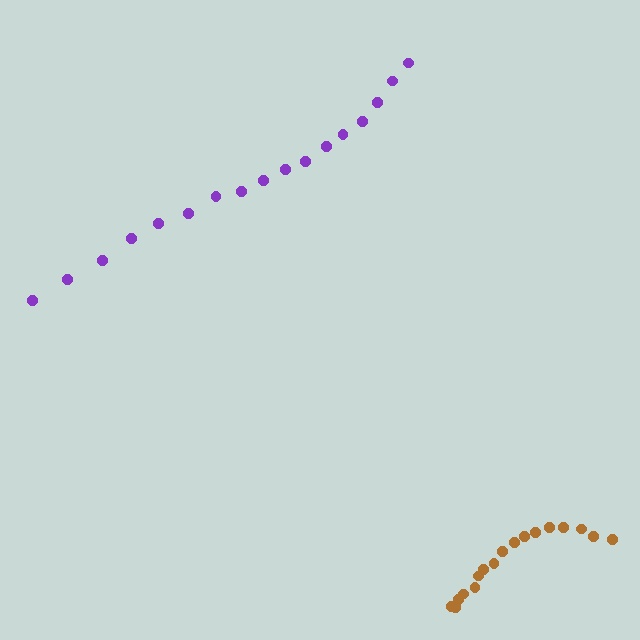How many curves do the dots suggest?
There are 2 distinct paths.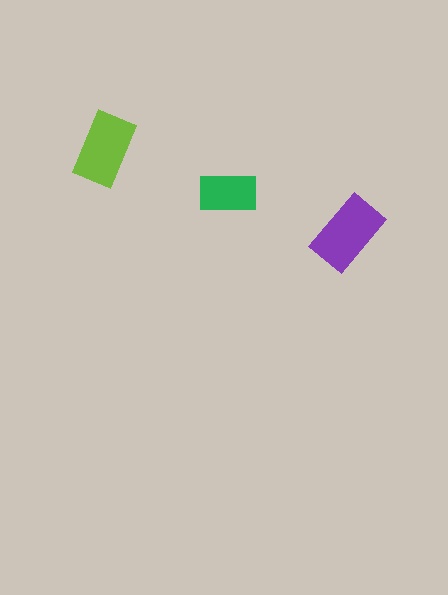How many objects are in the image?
There are 3 objects in the image.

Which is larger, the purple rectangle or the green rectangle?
The purple one.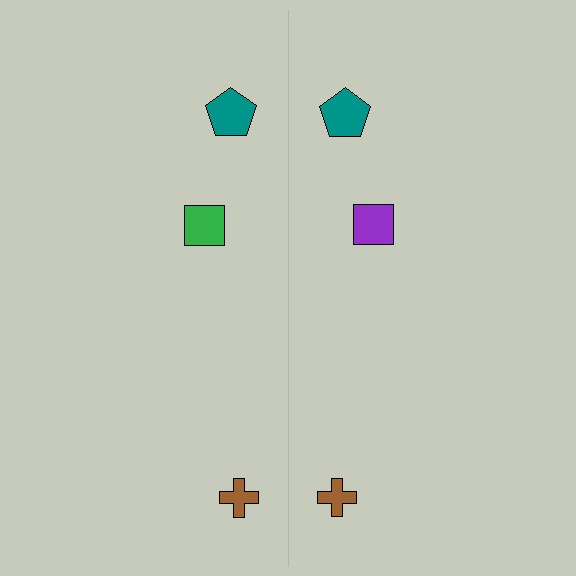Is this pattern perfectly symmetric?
No, the pattern is not perfectly symmetric. The purple square on the right side breaks the symmetry — its mirror counterpart is green.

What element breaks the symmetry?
The purple square on the right side breaks the symmetry — its mirror counterpart is green.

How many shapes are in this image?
There are 6 shapes in this image.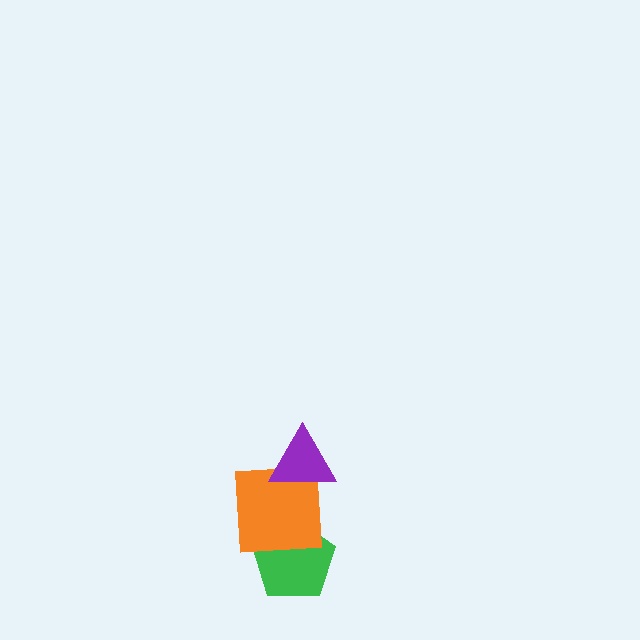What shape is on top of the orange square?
The purple triangle is on top of the orange square.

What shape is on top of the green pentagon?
The orange square is on top of the green pentagon.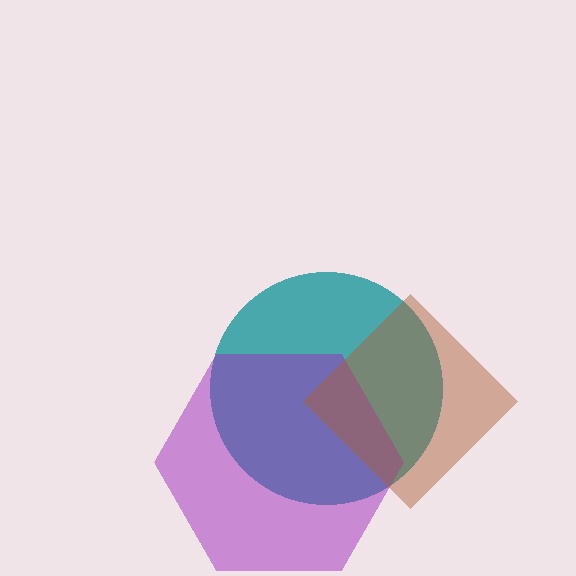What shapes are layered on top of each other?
The layered shapes are: a teal circle, a purple hexagon, a brown diamond.